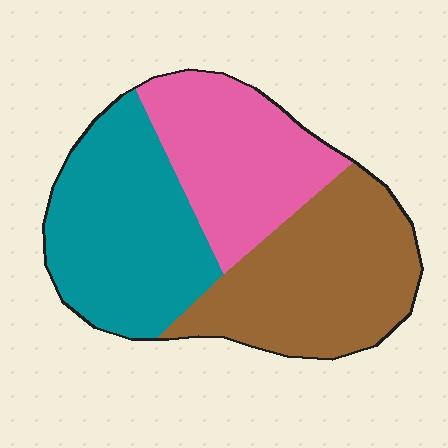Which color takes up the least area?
Pink, at roughly 30%.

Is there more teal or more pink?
Teal.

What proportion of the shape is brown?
Brown takes up between a third and a half of the shape.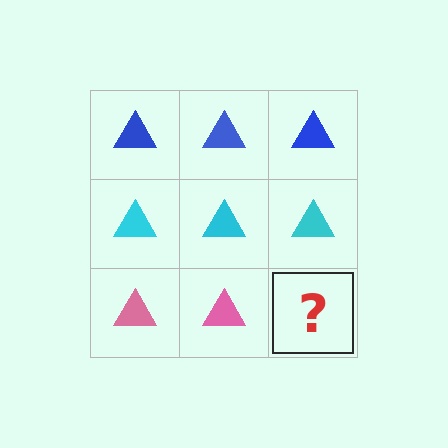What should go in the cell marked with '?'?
The missing cell should contain a pink triangle.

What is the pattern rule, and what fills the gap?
The rule is that each row has a consistent color. The gap should be filled with a pink triangle.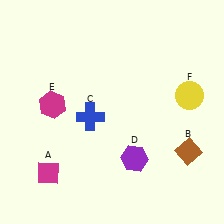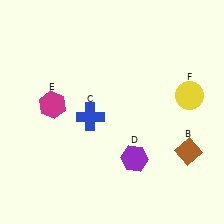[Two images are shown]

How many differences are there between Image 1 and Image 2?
There is 1 difference between the two images.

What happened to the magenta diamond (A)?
The magenta diamond (A) was removed in Image 2. It was in the bottom-left area of Image 1.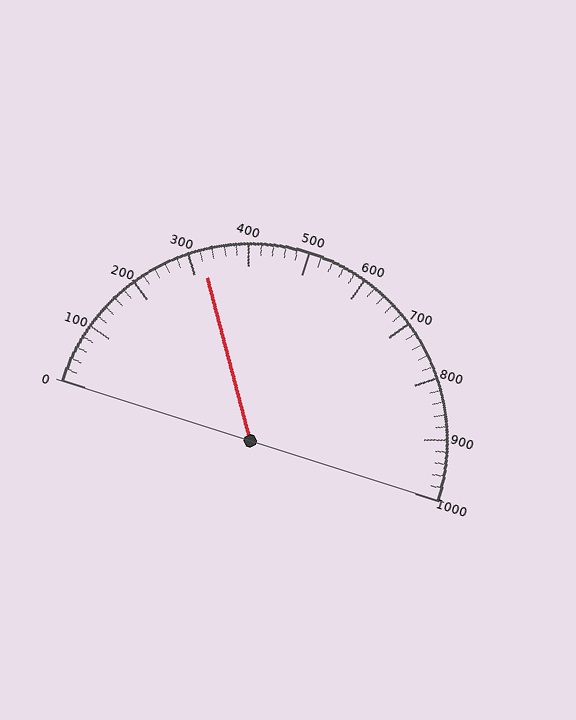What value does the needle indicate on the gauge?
The needle indicates approximately 320.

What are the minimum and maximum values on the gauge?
The gauge ranges from 0 to 1000.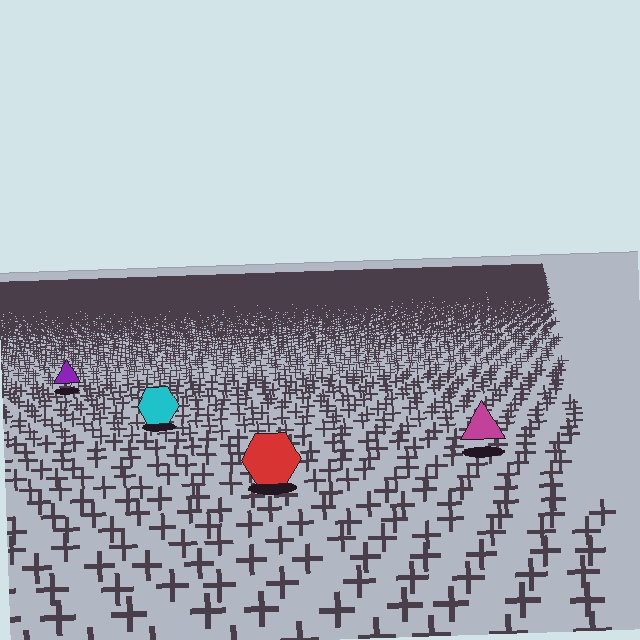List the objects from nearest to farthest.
From nearest to farthest: the red hexagon, the magenta triangle, the cyan hexagon, the purple triangle.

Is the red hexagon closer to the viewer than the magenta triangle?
Yes. The red hexagon is closer — you can tell from the texture gradient: the ground texture is coarser near it.